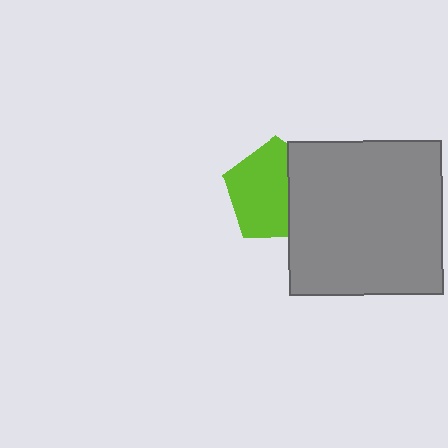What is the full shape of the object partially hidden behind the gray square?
The partially hidden object is a lime pentagon.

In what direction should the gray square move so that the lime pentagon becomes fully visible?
The gray square should move right. That is the shortest direction to clear the overlap and leave the lime pentagon fully visible.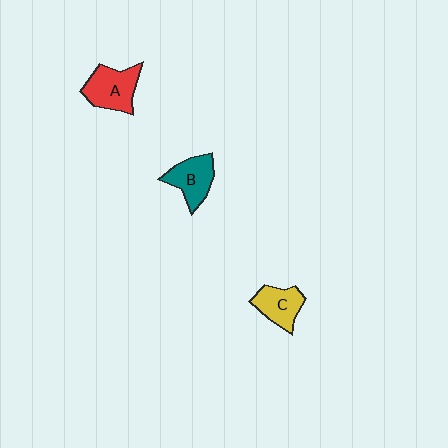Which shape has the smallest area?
Shape C (yellow).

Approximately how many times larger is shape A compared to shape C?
Approximately 1.3 times.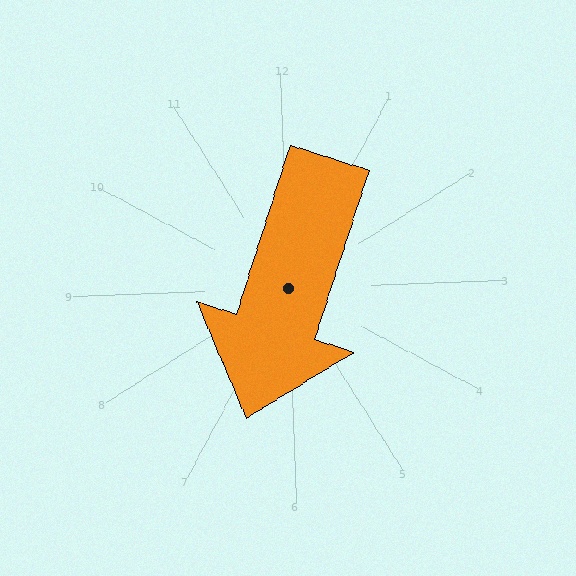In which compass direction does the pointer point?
South.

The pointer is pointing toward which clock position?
Roughly 7 o'clock.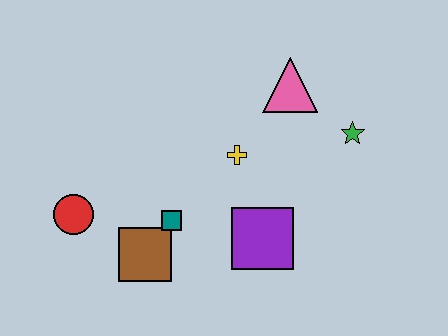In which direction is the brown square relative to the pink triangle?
The brown square is below the pink triangle.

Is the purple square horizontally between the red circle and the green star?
Yes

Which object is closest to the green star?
The pink triangle is closest to the green star.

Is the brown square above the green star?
No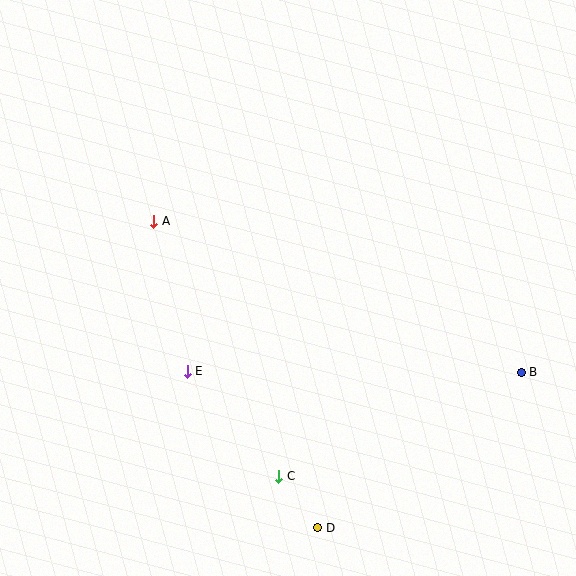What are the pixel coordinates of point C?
Point C is at (279, 476).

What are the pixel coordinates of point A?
Point A is at (154, 221).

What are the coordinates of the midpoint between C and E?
The midpoint between C and E is at (233, 424).